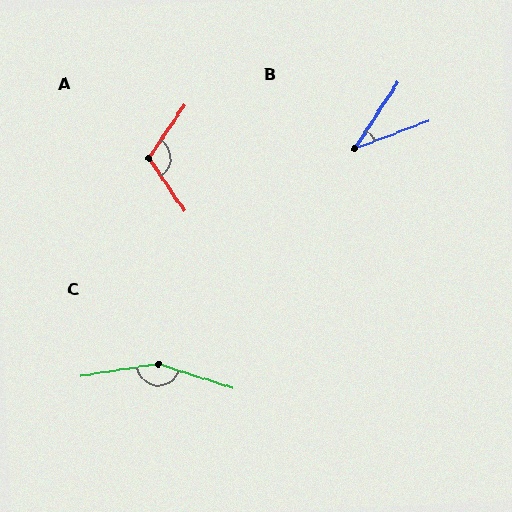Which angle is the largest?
C, at approximately 153 degrees.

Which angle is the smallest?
B, at approximately 37 degrees.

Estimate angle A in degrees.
Approximately 111 degrees.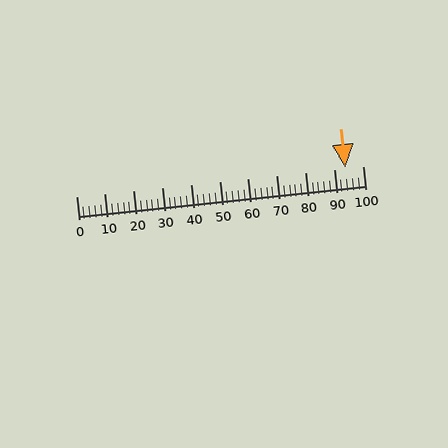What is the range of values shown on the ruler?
The ruler shows values from 0 to 100.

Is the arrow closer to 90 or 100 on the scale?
The arrow is closer to 90.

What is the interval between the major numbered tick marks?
The major tick marks are spaced 10 units apart.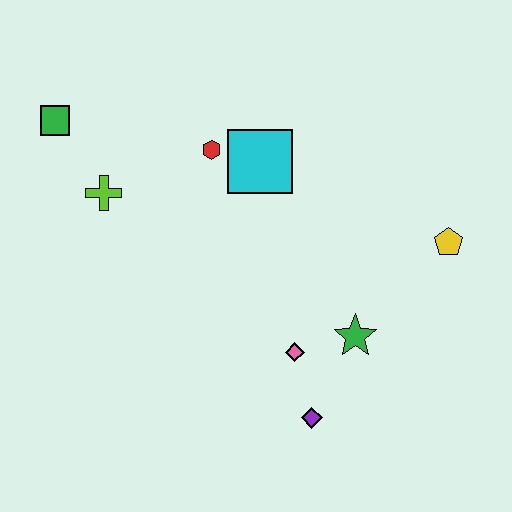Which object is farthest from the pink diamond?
The green square is farthest from the pink diamond.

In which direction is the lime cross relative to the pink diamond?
The lime cross is to the left of the pink diamond.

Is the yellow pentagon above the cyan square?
No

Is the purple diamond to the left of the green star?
Yes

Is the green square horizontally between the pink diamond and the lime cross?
No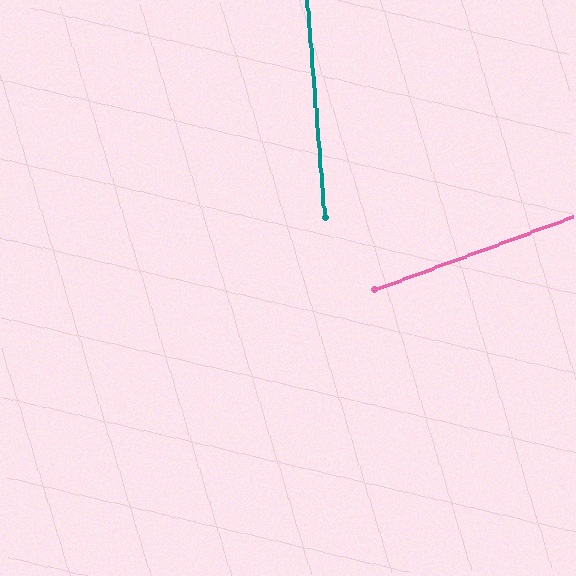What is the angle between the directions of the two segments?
Approximately 74 degrees.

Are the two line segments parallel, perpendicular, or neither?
Neither parallel nor perpendicular — they differ by about 74°.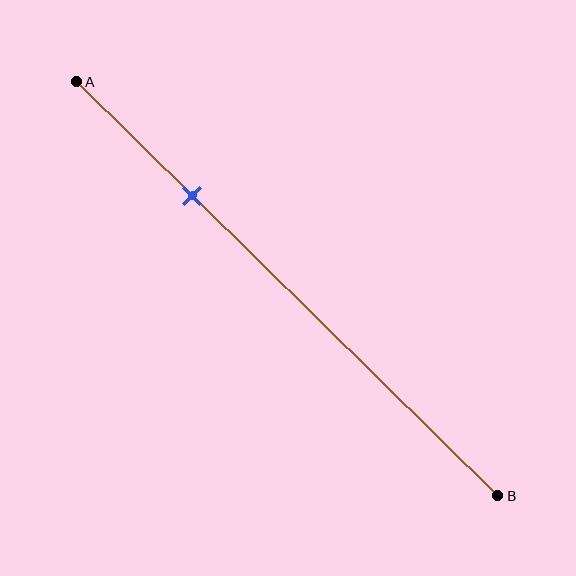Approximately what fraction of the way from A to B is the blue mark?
The blue mark is approximately 30% of the way from A to B.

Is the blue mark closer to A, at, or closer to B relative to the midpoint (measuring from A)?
The blue mark is closer to point A than the midpoint of segment AB.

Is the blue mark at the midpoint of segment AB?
No, the mark is at about 30% from A, not at the 50% midpoint.